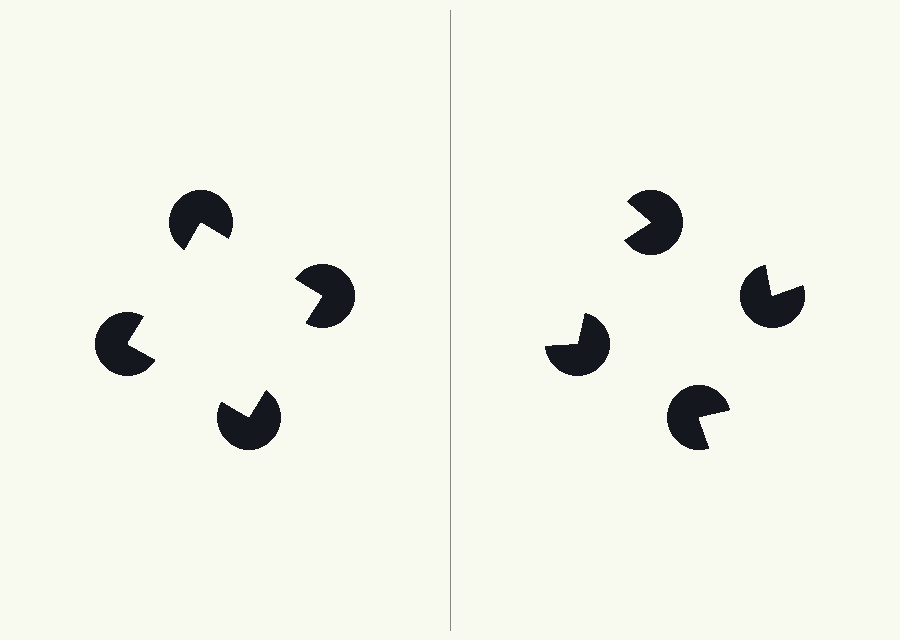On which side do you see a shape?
An illusory square appears on the left side. On the right side the wedge cuts are rotated, so no coherent shape forms.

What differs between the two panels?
The pac-man discs are positioned identically on both sides; only the wedge orientations differ. On the left they align to a square; on the right they are misaligned.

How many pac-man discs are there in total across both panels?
8 — 4 on each side.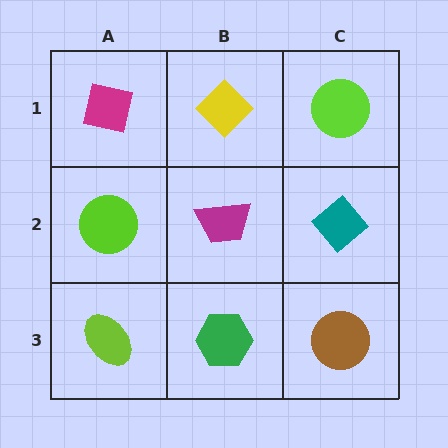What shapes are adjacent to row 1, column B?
A magenta trapezoid (row 2, column B), a magenta square (row 1, column A), a lime circle (row 1, column C).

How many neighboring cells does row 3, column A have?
2.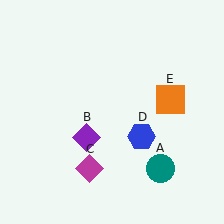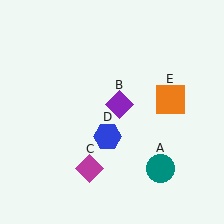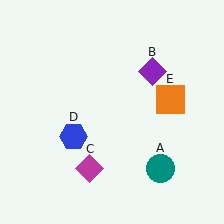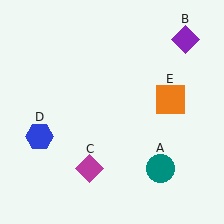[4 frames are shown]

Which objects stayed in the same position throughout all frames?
Teal circle (object A) and magenta diamond (object C) and orange square (object E) remained stationary.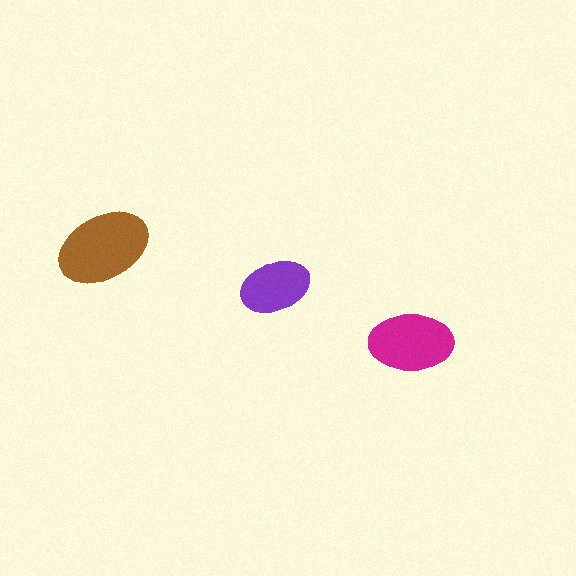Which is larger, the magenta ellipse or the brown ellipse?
The brown one.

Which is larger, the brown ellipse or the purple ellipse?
The brown one.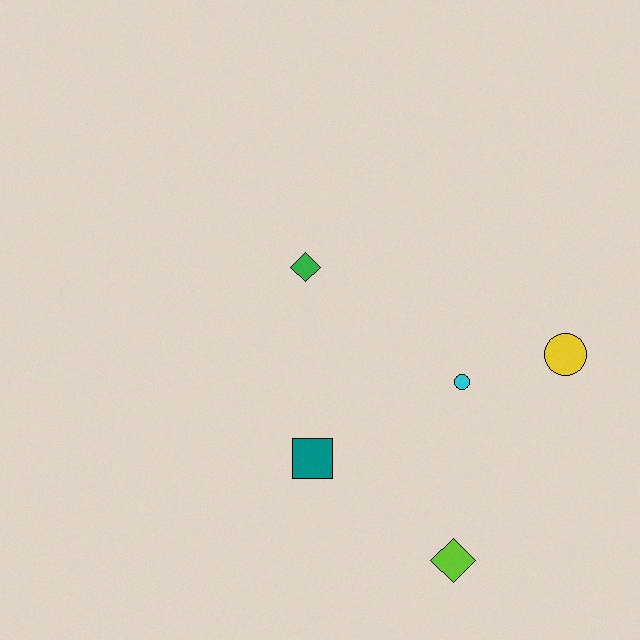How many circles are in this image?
There are 2 circles.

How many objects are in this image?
There are 5 objects.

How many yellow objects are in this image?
There is 1 yellow object.